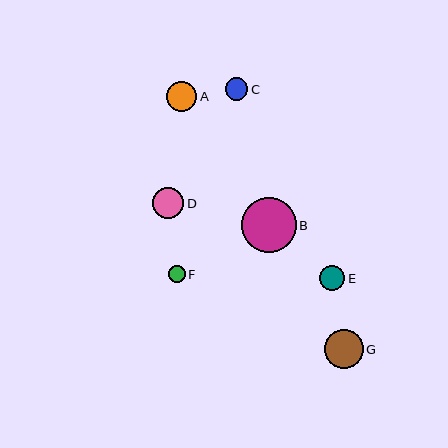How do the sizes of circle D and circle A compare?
Circle D and circle A are approximately the same size.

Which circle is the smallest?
Circle F is the smallest with a size of approximately 17 pixels.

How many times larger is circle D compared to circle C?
Circle D is approximately 1.4 times the size of circle C.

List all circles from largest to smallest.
From largest to smallest: B, G, D, A, E, C, F.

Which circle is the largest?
Circle B is the largest with a size of approximately 54 pixels.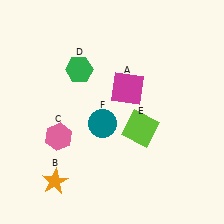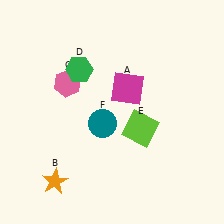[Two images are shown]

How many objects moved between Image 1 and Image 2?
1 object moved between the two images.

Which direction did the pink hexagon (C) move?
The pink hexagon (C) moved up.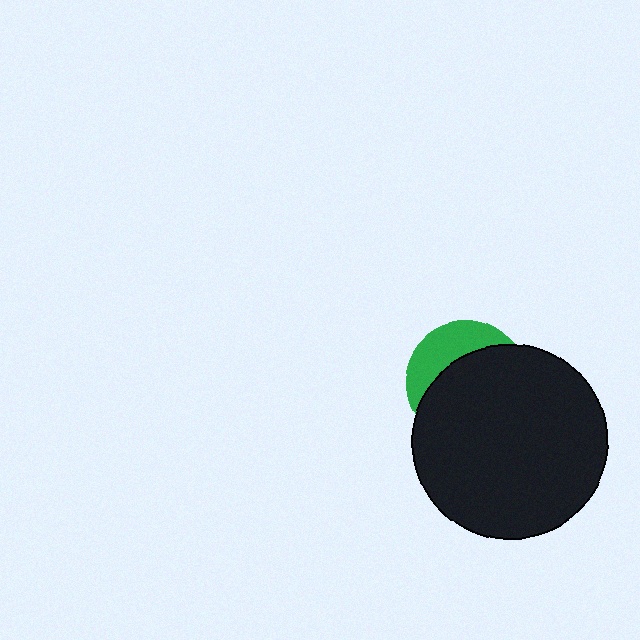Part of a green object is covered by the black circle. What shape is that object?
It is a circle.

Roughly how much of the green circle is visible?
A small part of it is visible (roughly 32%).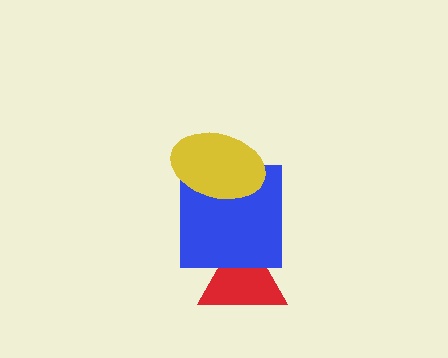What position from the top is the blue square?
The blue square is 2nd from the top.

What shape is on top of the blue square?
The yellow ellipse is on top of the blue square.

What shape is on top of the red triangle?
The blue square is on top of the red triangle.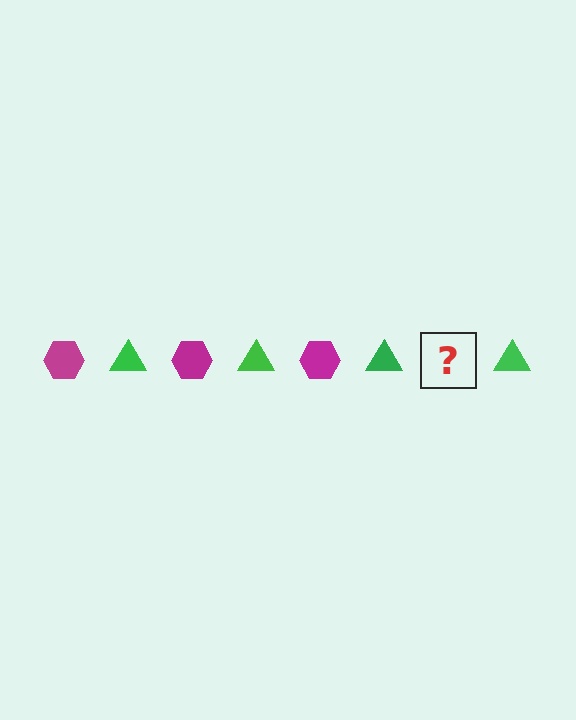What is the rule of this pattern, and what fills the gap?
The rule is that the pattern alternates between magenta hexagon and green triangle. The gap should be filled with a magenta hexagon.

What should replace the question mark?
The question mark should be replaced with a magenta hexagon.